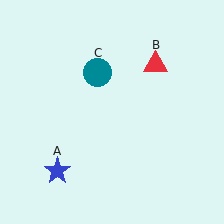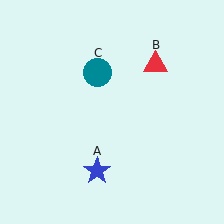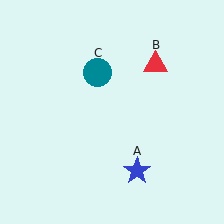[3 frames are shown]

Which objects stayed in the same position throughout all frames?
Red triangle (object B) and teal circle (object C) remained stationary.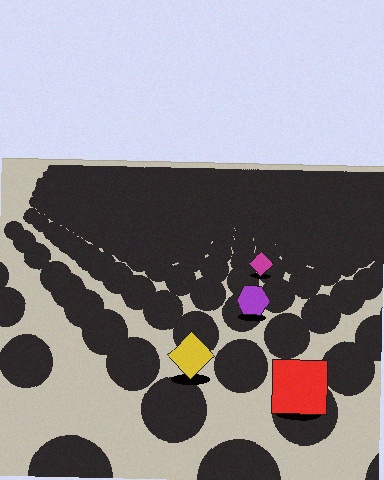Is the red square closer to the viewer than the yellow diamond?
Yes. The red square is closer — you can tell from the texture gradient: the ground texture is coarser near it.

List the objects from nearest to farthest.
From nearest to farthest: the red square, the yellow diamond, the purple hexagon, the magenta diamond.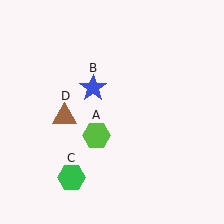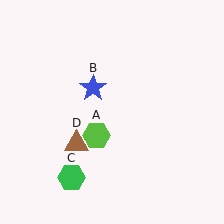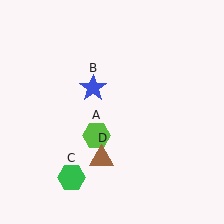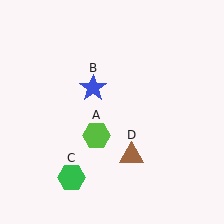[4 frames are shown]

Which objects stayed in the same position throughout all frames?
Lime hexagon (object A) and blue star (object B) and green hexagon (object C) remained stationary.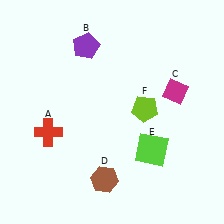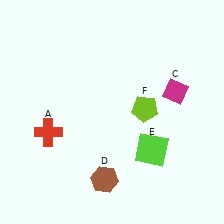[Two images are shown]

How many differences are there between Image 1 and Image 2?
There is 1 difference between the two images.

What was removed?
The purple pentagon (B) was removed in Image 2.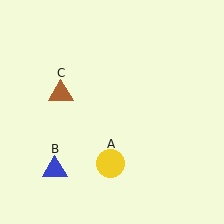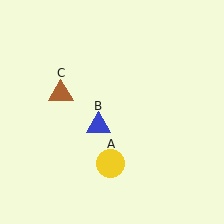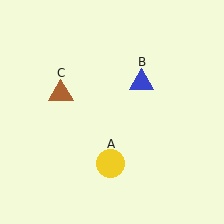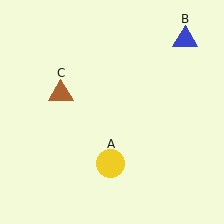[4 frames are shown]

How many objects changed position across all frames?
1 object changed position: blue triangle (object B).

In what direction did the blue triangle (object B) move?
The blue triangle (object B) moved up and to the right.